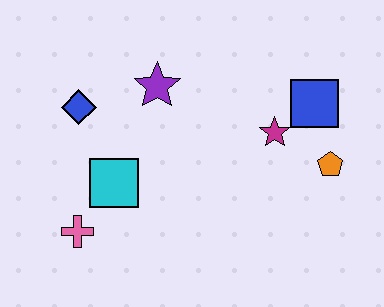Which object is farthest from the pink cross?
The blue square is farthest from the pink cross.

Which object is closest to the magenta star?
The blue square is closest to the magenta star.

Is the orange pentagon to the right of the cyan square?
Yes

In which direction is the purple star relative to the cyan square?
The purple star is above the cyan square.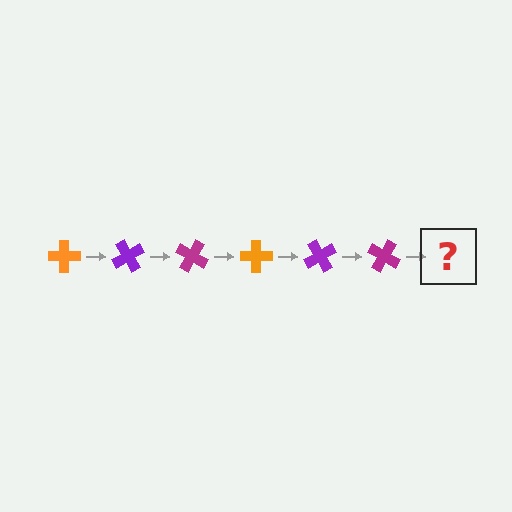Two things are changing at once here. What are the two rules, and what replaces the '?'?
The two rules are that it rotates 60 degrees each step and the color cycles through orange, purple, and magenta. The '?' should be an orange cross, rotated 360 degrees from the start.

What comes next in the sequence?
The next element should be an orange cross, rotated 360 degrees from the start.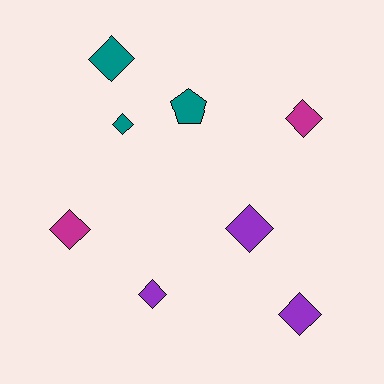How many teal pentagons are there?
There is 1 teal pentagon.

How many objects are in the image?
There are 8 objects.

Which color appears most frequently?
Purple, with 3 objects.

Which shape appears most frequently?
Diamond, with 7 objects.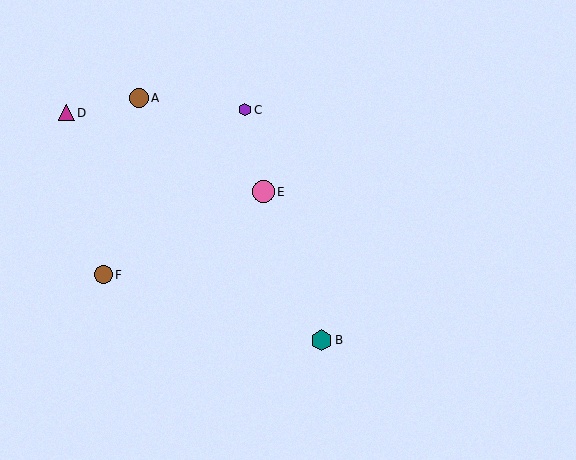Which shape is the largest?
The pink circle (labeled E) is the largest.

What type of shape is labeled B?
Shape B is a teal hexagon.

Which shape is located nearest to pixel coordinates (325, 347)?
The teal hexagon (labeled B) at (322, 340) is nearest to that location.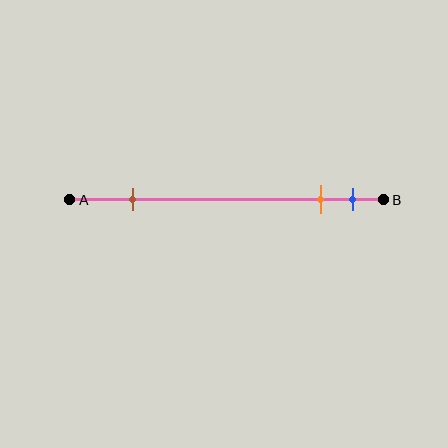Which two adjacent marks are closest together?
The orange and blue marks are the closest adjacent pair.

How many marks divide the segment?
There are 3 marks dividing the segment.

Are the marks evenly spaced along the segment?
No, the marks are not evenly spaced.